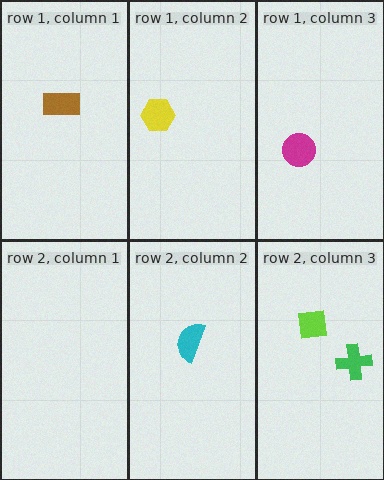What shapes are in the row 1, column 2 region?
The yellow hexagon.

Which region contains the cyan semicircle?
The row 2, column 2 region.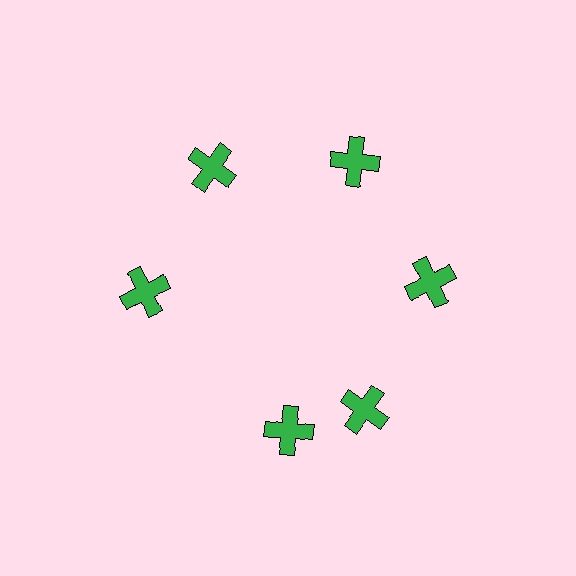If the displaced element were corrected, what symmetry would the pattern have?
It would have 6-fold rotational symmetry — the pattern would map onto itself every 60 degrees.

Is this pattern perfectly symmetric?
No. The 6 green crosses are arranged in a ring, but one element near the 7 o'clock position is rotated out of alignment along the ring, breaking the 6-fold rotational symmetry.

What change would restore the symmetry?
The symmetry would be restored by rotating it back into even spacing with its neighbors so that all 6 crosses sit at equal angles and equal distance from the center.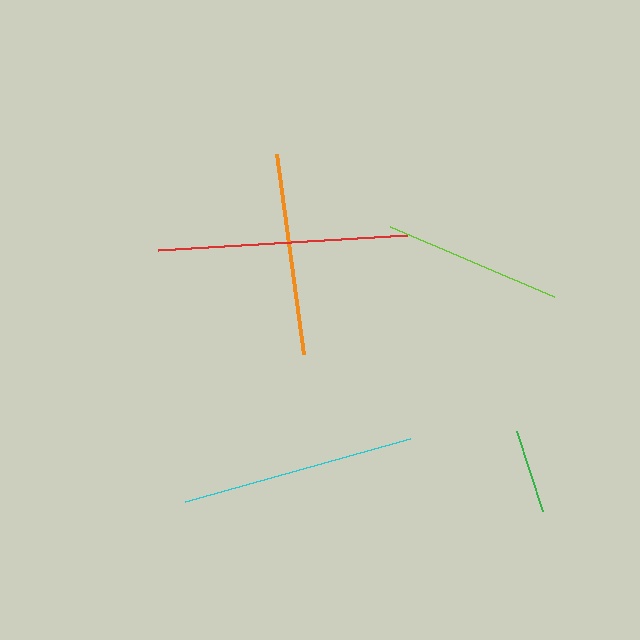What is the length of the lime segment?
The lime segment is approximately 179 pixels long.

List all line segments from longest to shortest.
From longest to shortest: red, cyan, orange, lime, green.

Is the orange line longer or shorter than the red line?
The red line is longer than the orange line.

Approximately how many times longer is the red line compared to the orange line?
The red line is approximately 1.2 times the length of the orange line.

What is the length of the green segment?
The green segment is approximately 84 pixels long.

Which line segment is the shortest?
The green line is the shortest at approximately 84 pixels.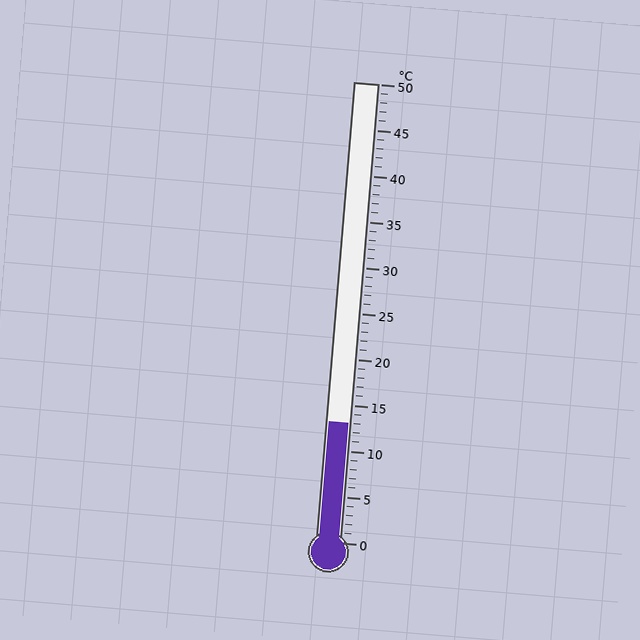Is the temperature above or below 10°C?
The temperature is above 10°C.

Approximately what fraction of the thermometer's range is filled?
The thermometer is filled to approximately 25% of its range.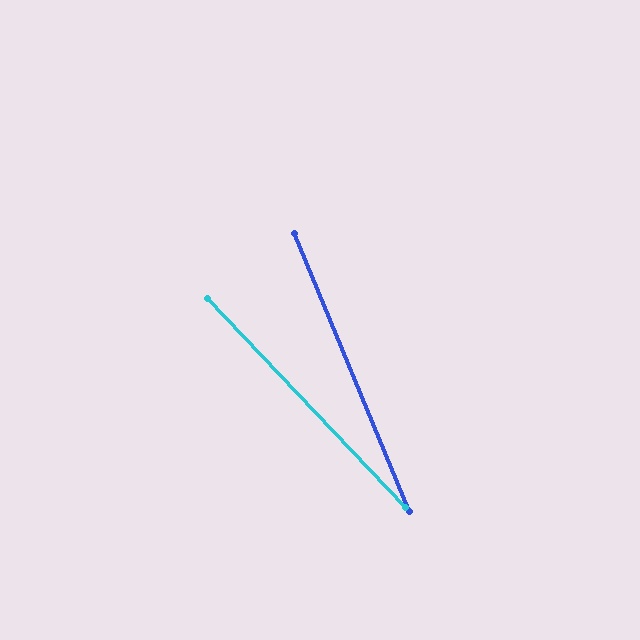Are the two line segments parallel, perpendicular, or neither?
Neither parallel nor perpendicular — they differ by about 21°.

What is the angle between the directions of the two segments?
Approximately 21 degrees.